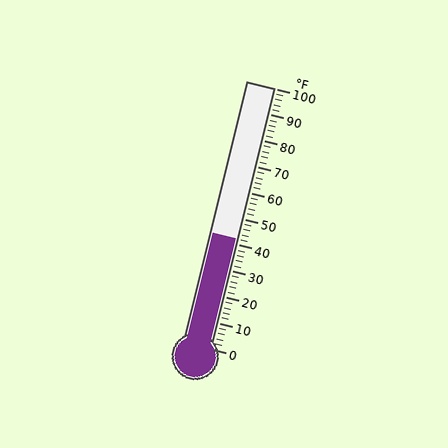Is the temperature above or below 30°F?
The temperature is above 30°F.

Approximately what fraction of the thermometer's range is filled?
The thermometer is filled to approximately 40% of its range.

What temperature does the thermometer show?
The thermometer shows approximately 42°F.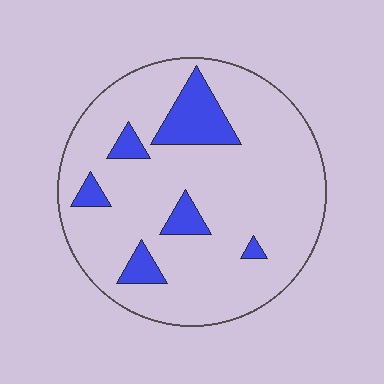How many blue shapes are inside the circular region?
6.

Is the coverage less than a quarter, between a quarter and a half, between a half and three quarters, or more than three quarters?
Less than a quarter.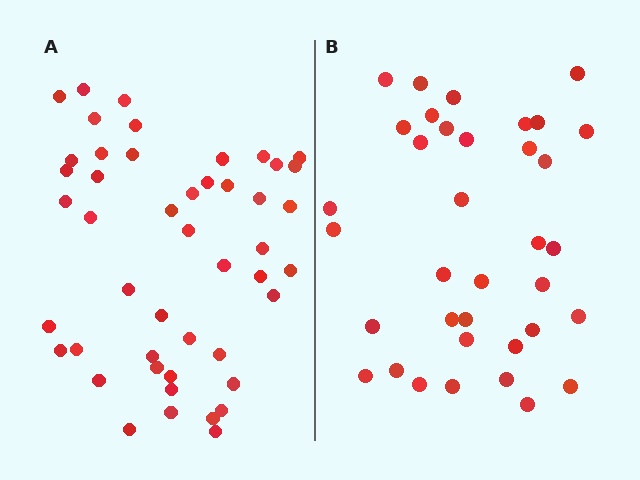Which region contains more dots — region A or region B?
Region A (the left region) has more dots.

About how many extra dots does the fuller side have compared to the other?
Region A has roughly 12 or so more dots than region B.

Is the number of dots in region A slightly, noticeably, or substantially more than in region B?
Region A has noticeably more, but not dramatically so. The ratio is roughly 1.3 to 1.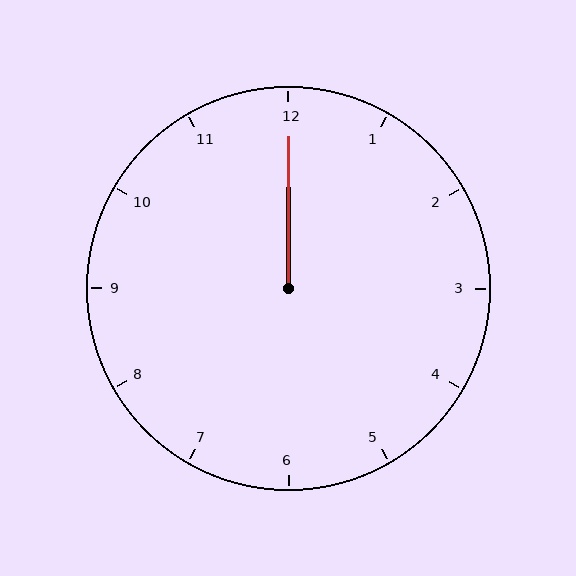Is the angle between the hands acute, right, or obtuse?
It is acute.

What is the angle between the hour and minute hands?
Approximately 0 degrees.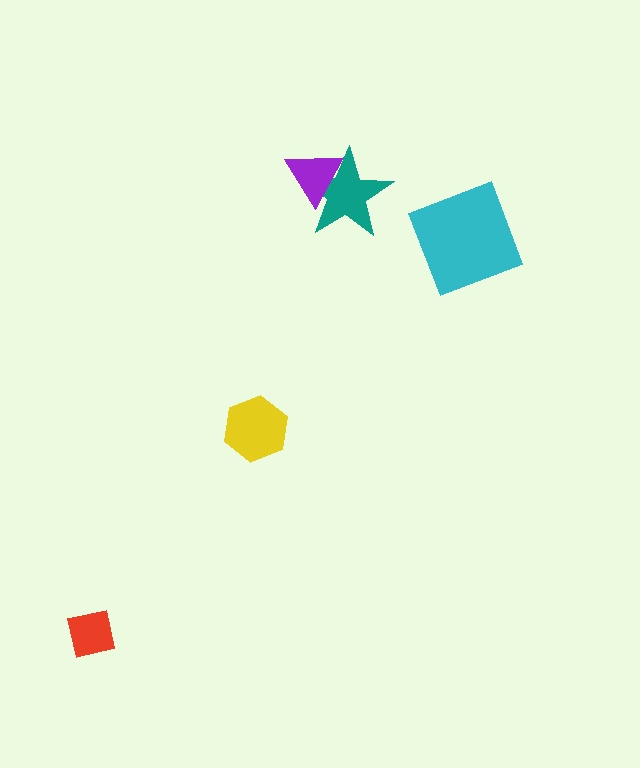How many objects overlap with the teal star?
1 object overlaps with the teal star.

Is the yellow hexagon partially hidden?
No, no other shape covers it.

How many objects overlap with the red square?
0 objects overlap with the red square.